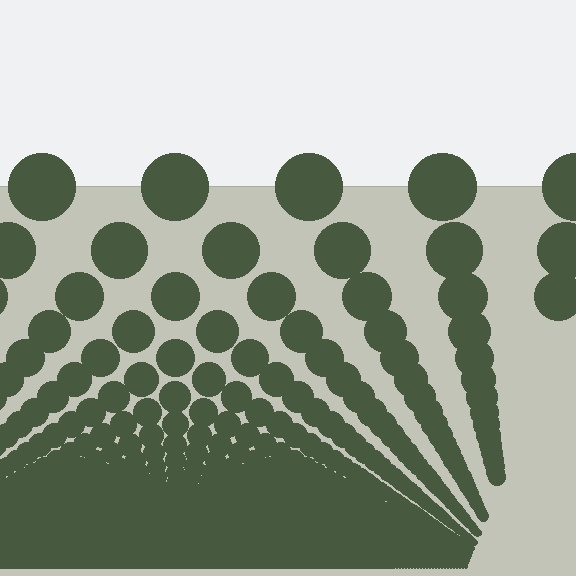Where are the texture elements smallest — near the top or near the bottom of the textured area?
Near the bottom.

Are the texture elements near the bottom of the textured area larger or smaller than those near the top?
Smaller. The gradient is inverted — elements near the bottom are smaller and denser.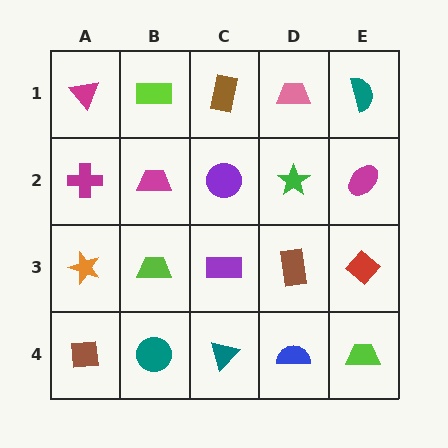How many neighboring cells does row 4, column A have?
2.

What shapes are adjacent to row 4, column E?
A red diamond (row 3, column E), a blue semicircle (row 4, column D).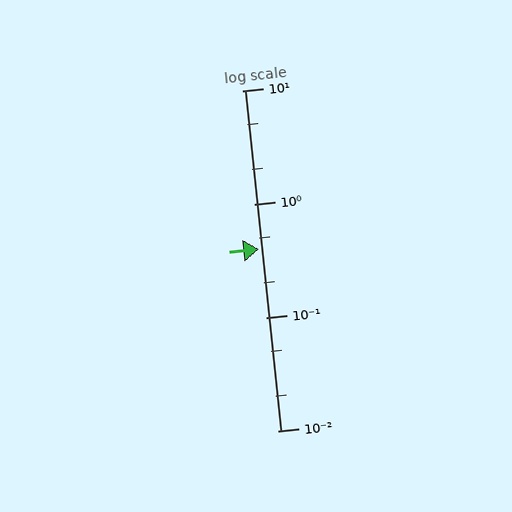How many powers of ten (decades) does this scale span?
The scale spans 3 decades, from 0.01 to 10.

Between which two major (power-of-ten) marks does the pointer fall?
The pointer is between 0.1 and 1.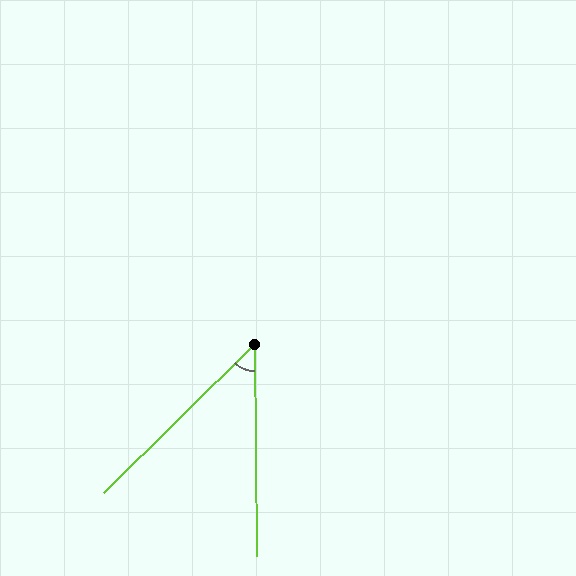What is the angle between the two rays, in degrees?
Approximately 46 degrees.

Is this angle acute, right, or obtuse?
It is acute.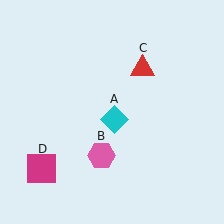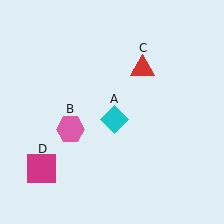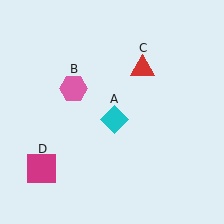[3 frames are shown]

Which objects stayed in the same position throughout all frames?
Cyan diamond (object A) and red triangle (object C) and magenta square (object D) remained stationary.